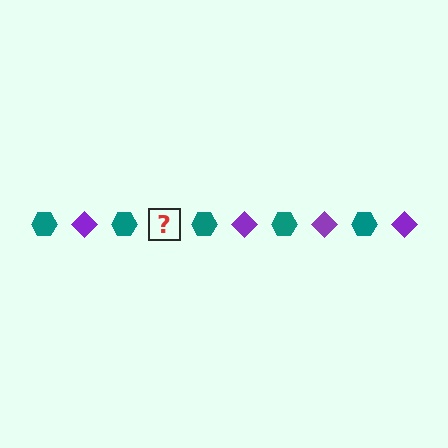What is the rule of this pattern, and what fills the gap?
The rule is that the pattern alternates between teal hexagon and purple diamond. The gap should be filled with a purple diamond.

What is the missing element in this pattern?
The missing element is a purple diamond.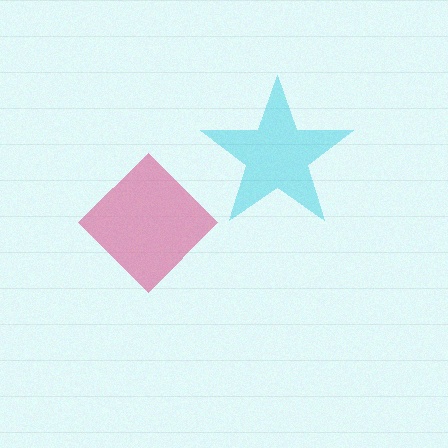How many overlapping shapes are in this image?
There are 2 overlapping shapes in the image.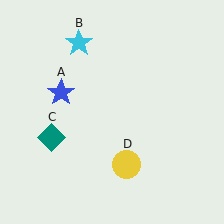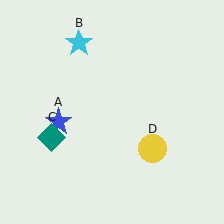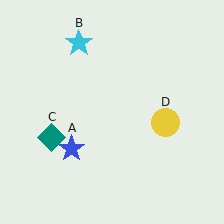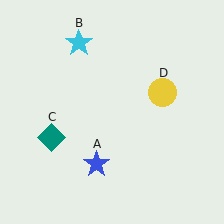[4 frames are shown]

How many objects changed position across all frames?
2 objects changed position: blue star (object A), yellow circle (object D).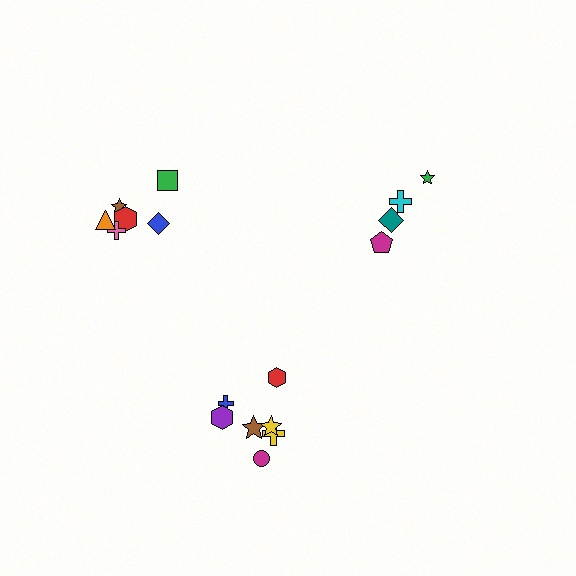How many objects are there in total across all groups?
There are 17 objects.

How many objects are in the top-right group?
There are 4 objects.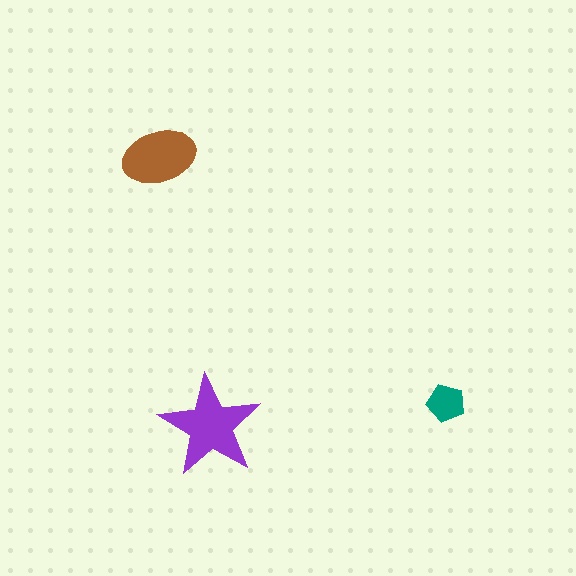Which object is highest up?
The brown ellipse is topmost.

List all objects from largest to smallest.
The purple star, the brown ellipse, the teal pentagon.